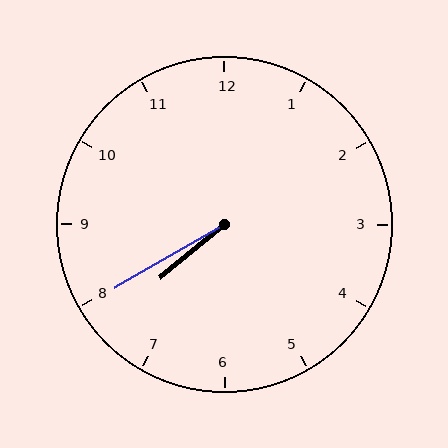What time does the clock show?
7:40.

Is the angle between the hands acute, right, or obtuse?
It is acute.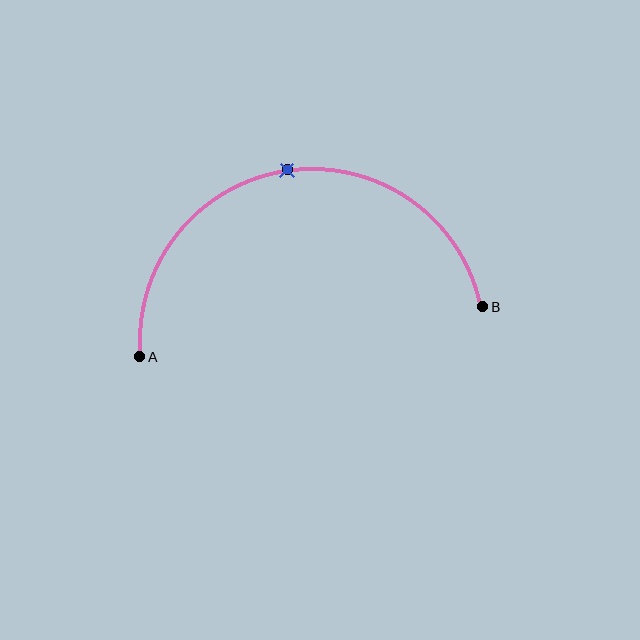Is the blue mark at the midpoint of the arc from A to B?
Yes. The blue mark lies on the arc at equal arc-length from both A and B — it is the arc midpoint.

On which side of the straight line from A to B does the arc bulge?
The arc bulges above the straight line connecting A and B.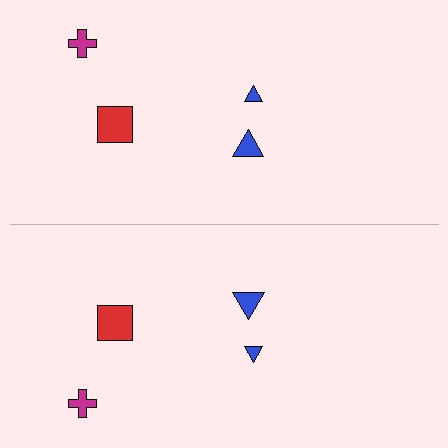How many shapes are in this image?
There are 8 shapes in this image.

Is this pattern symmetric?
Yes, this pattern has bilateral (reflection) symmetry.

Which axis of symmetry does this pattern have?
The pattern has a horizontal axis of symmetry running through the center of the image.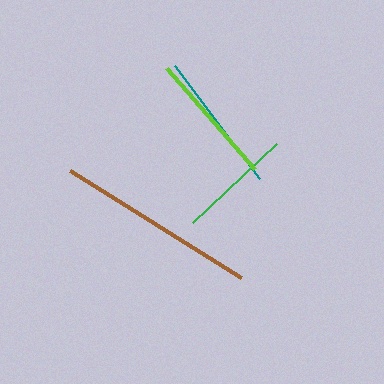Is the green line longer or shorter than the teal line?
The teal line is longer than the green line.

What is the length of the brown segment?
The brown segment is approximately 202 pixels long.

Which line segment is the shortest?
The green line is the shortest at approximately 115 pixels.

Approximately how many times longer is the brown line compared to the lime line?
The brown line is approximately 1.5 times the length of the lime line.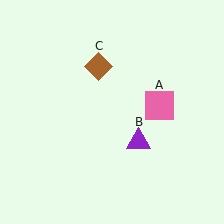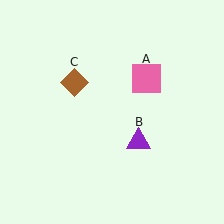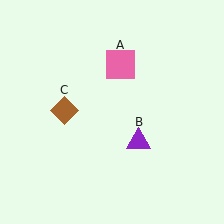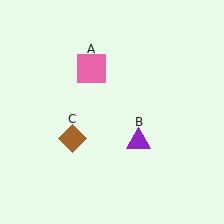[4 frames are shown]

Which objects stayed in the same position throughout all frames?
Purple triangle (object B) remained stationary.